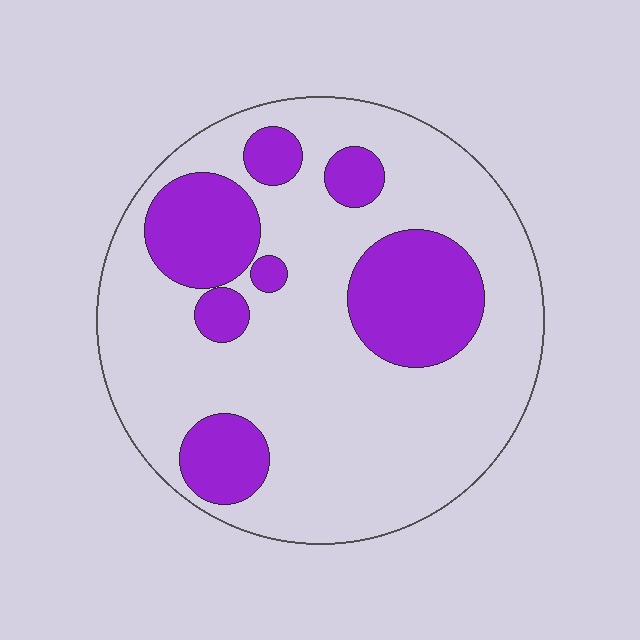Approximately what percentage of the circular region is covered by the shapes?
Approximately 25%.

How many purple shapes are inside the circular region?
7.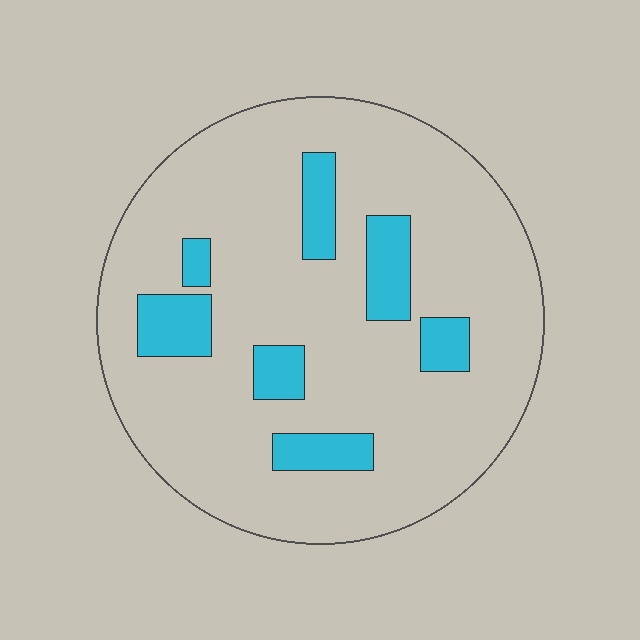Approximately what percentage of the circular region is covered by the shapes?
Approximately 15%.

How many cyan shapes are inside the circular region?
7.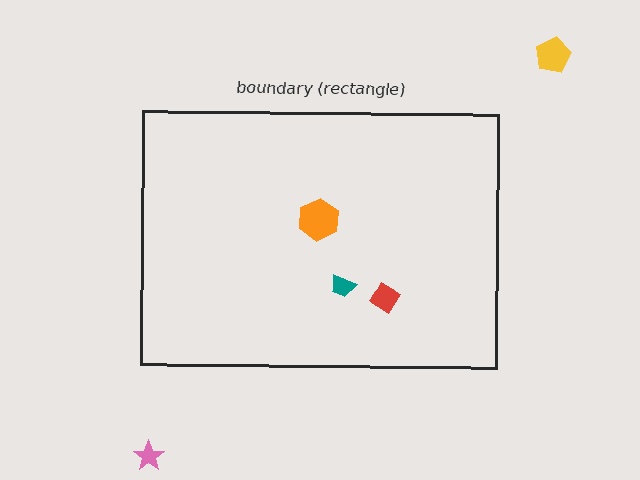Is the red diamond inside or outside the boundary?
Inside.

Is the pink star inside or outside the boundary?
Outside.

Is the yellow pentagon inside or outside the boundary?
Outside.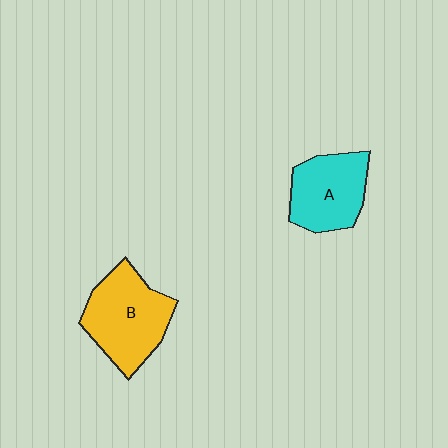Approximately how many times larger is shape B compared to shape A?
Approximately 1.2 times.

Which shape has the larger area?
Shape B (yellow).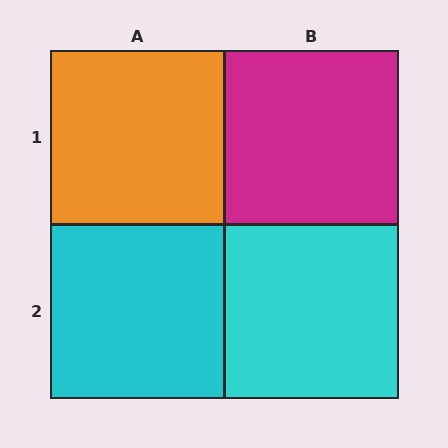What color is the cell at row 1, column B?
Magenta.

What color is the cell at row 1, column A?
Orange.